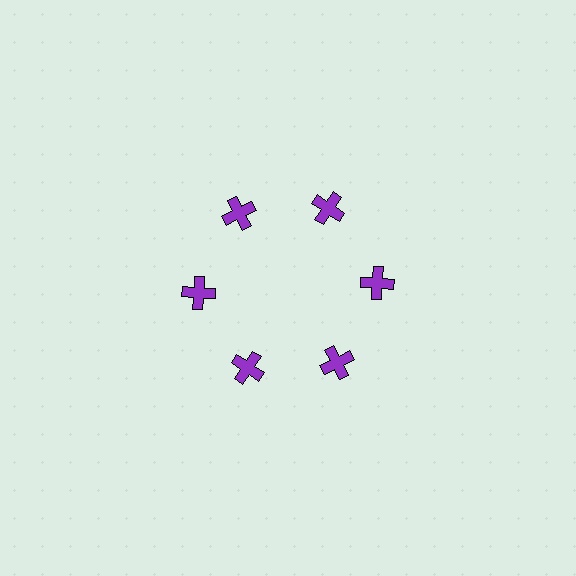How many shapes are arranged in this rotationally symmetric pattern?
There are 6 shapes, arranged in 6 groups of 1.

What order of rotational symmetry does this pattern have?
This pattern has 6-fold rotational symmetry.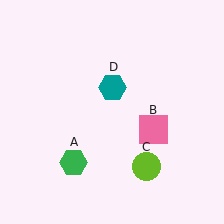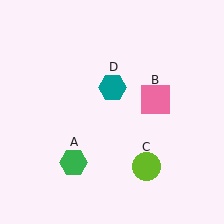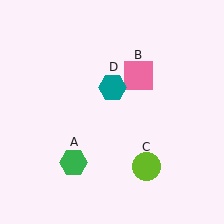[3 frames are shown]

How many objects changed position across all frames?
1 object changed position: pink square (object B).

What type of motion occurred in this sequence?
The pink square (object B) rotated counterclockwise around the center of the scene.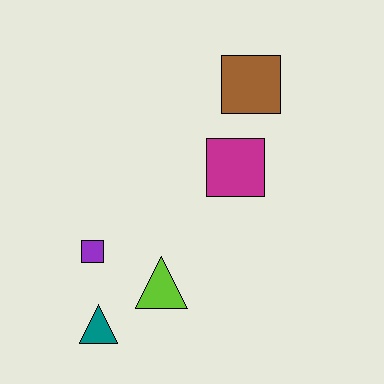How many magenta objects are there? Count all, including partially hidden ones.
There is 1 magenta object.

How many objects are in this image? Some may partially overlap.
There are 5 objects.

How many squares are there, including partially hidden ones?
There are 3 squares.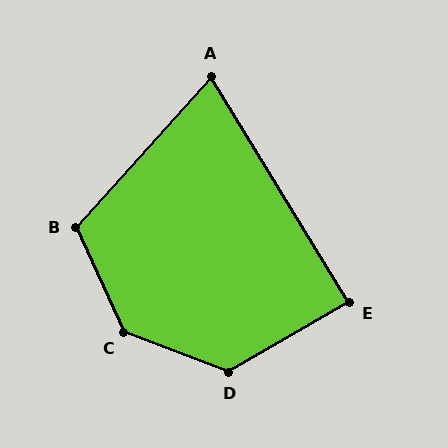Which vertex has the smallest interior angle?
A, at approximately 73 degrees.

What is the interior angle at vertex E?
Approximately 88 degrees (approximately right).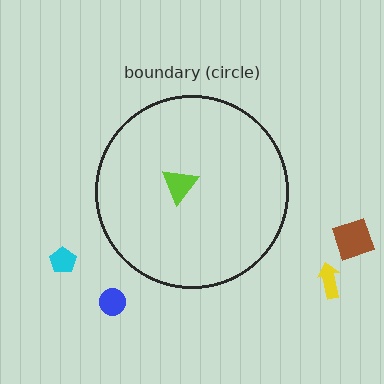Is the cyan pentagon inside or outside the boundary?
Outside.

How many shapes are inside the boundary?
1 inside, 4 outside.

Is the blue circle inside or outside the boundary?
Outside.